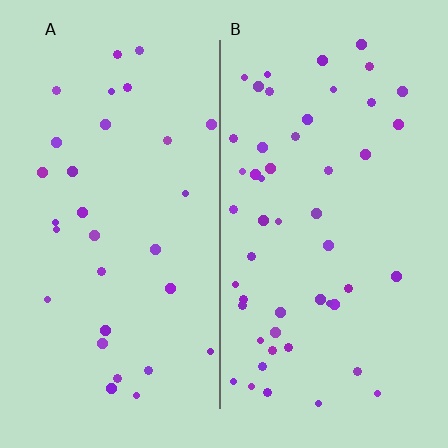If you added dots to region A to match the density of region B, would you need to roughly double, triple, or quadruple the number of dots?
Approximately double.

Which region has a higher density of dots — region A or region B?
B (the right).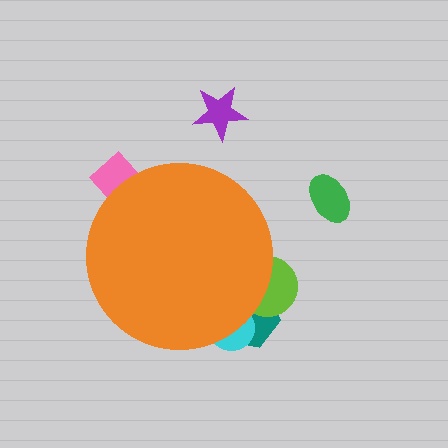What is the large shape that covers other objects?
An orange circle.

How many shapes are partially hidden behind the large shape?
4 shapes are partially hidden.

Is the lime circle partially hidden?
Yes, the lime circle is partially hidden behind the orange circle.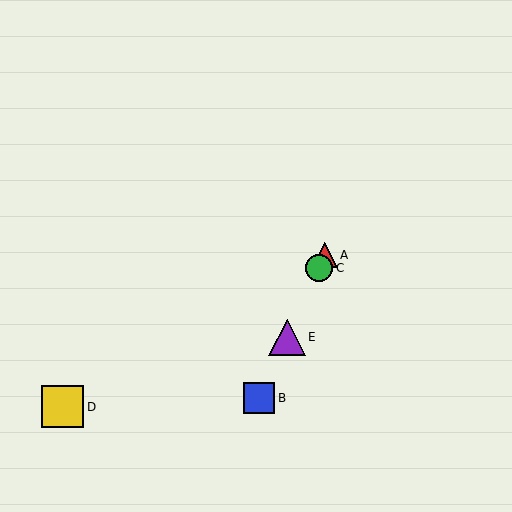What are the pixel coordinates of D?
Object D is at (63, 407).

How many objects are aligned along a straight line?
4 objects (A, B, C, E) are aligned along a straight line.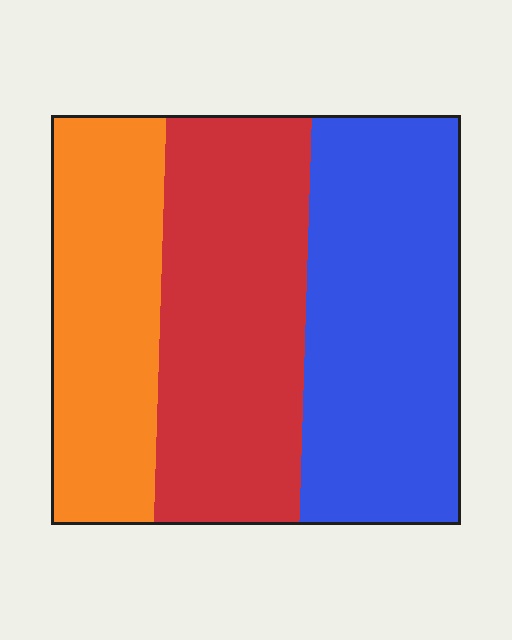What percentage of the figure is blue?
Blue covers 38% of the figure.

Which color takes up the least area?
Orange, at roughly 25%.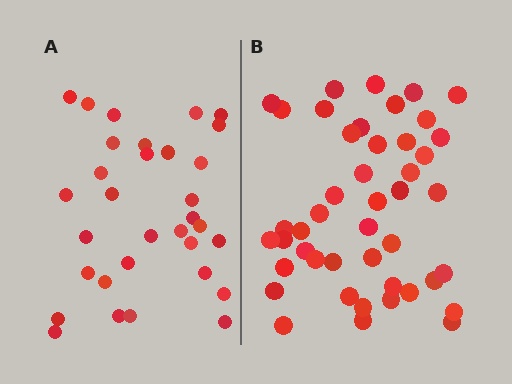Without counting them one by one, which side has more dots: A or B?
Region B (the right region) has more dots.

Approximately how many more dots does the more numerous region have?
Region B has approximately 15 more dots than region A.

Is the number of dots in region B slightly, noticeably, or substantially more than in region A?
Region B has noticeably more, but not dramatically so. The ratio is roughly 1.4 to 1.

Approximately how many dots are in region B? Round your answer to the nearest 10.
About 40 dots. (The exact count is 45, which rounds to 40.)